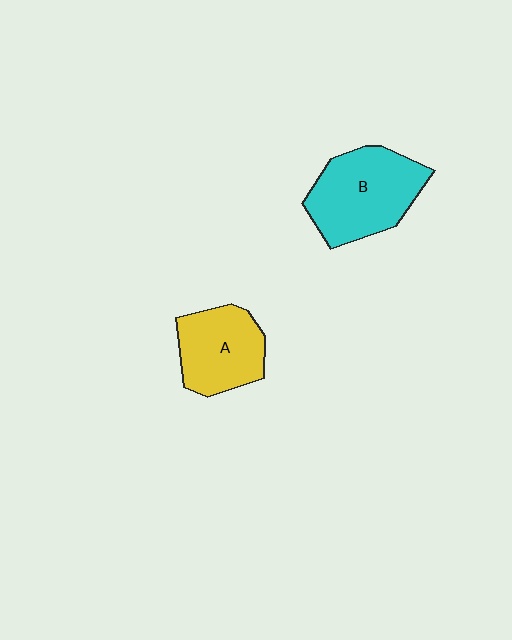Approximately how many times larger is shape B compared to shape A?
Approximately 1.3 times.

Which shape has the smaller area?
Shape A (yellow).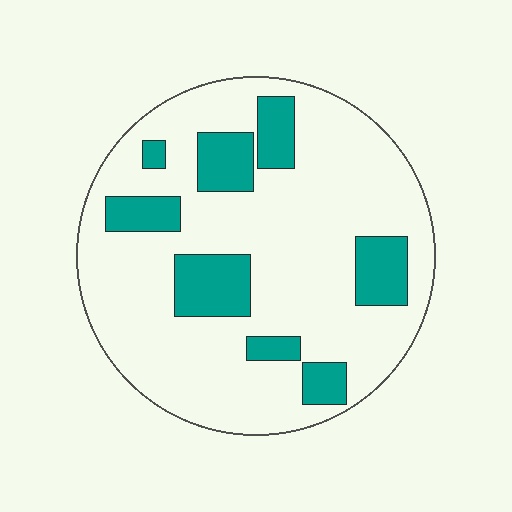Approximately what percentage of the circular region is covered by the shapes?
Approximately 20%.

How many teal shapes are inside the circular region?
8.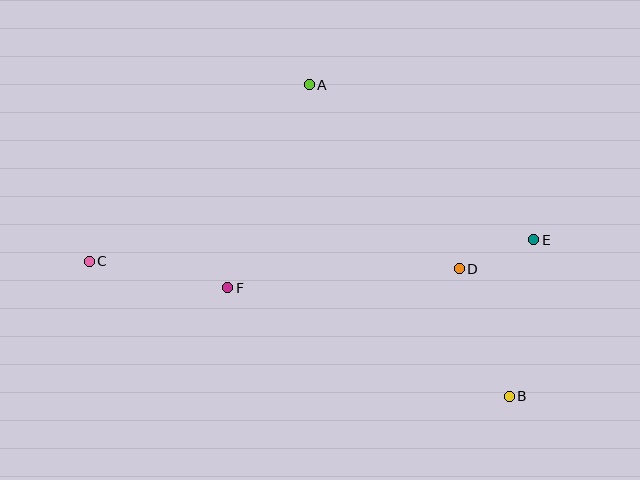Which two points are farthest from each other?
Points C and E are farthest from each other.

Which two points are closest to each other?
Points D and E are closest to each other.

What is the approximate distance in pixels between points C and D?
The distance between C and D is approximately 370 pixels.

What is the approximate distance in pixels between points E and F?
The distance between E and F is approximately 310 pixels.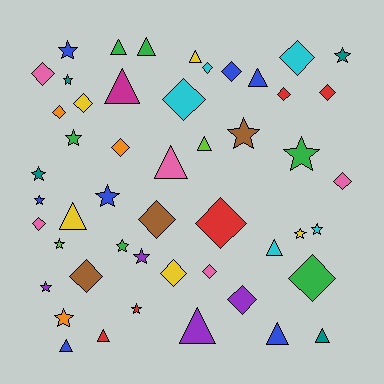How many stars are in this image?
There are 17 stars.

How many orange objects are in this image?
There are 3 orange objects.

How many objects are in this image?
There are 50 objects.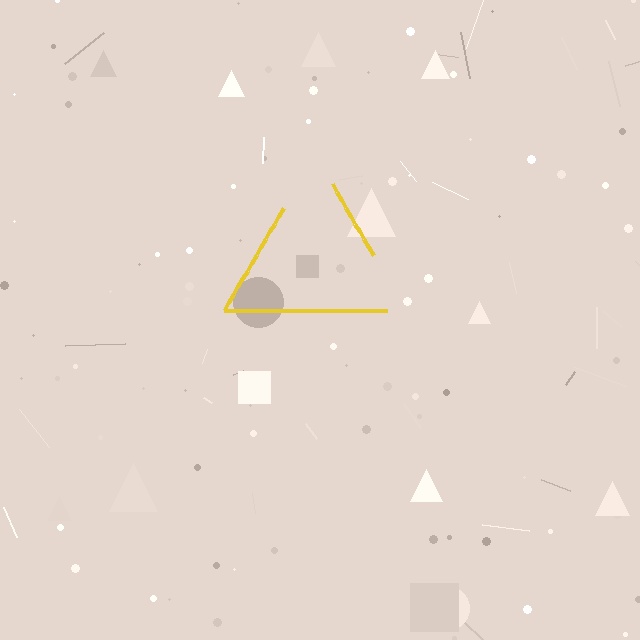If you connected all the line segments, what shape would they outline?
They would outline a triangle.